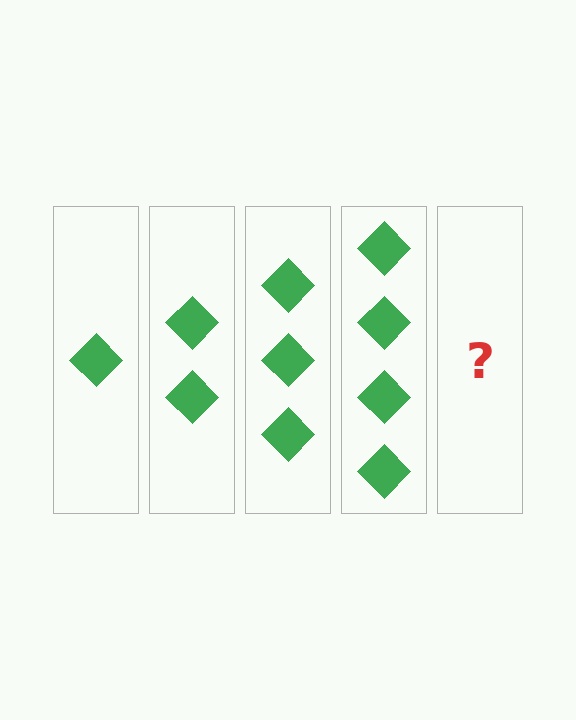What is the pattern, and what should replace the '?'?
The pattern is that each step adds one more diamond. The '?' should be 5 diamonds.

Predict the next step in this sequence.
The next step is 5 diamonds.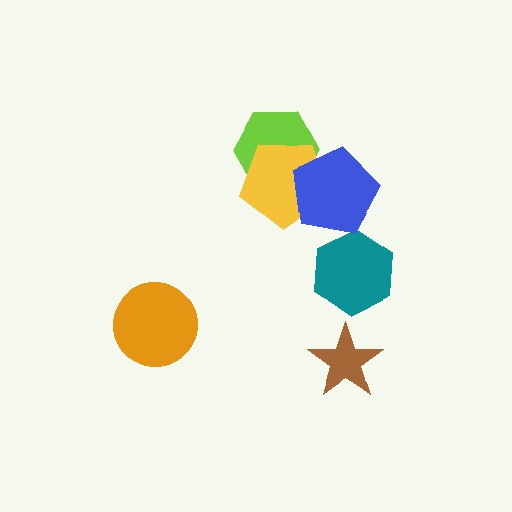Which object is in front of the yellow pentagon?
The blue pentagon is in front of the yellow pentagon.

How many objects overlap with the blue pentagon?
2 objects overlap with the blue pentagon.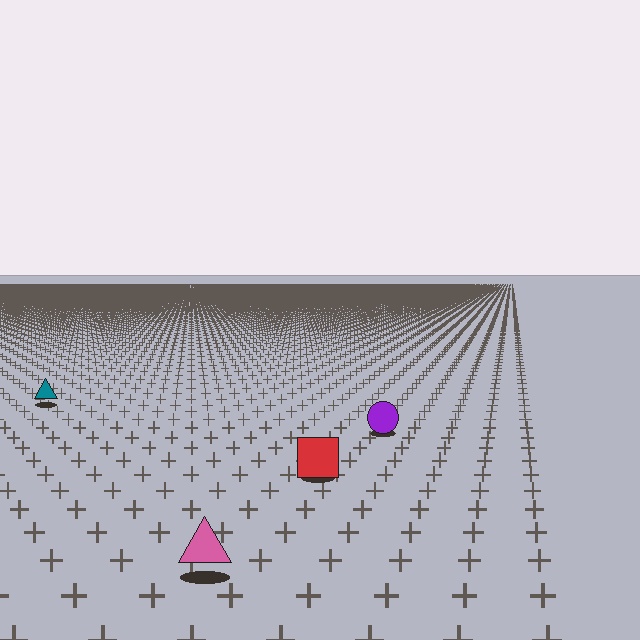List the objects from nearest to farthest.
From nearest to farthest: the pink triangle, the red square, the purple circle, the teal triangle.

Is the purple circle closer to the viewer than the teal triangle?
Yes. The purple circle is closer — you can tell from the texture gradient: the ground texture is coarser near it.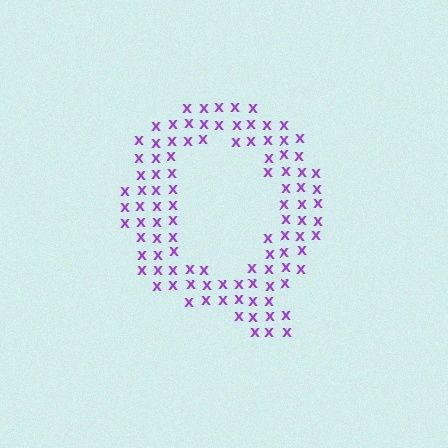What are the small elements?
The small elements are letter X's.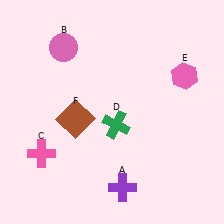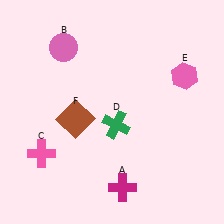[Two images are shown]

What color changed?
The cross (A) changed from purple in Image 1 to magenta in Image 2.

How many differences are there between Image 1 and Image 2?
There is 1 difference between the two images.